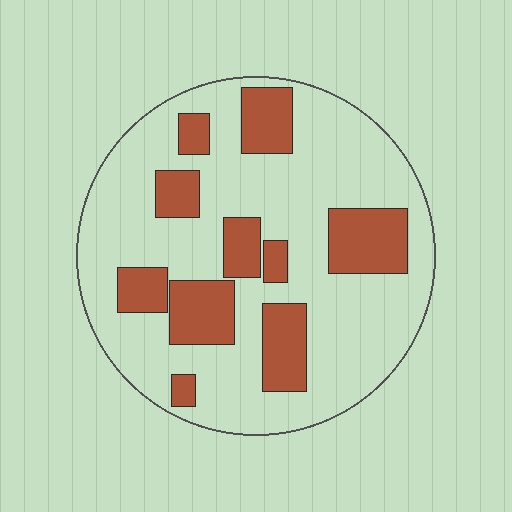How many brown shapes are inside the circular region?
10.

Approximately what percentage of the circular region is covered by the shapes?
Approximately 25%.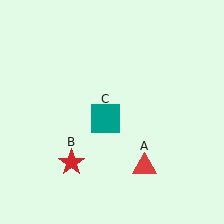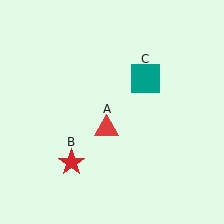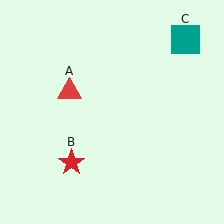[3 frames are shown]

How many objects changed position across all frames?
2 objects changed position: red triangle (object A), teal square (object C).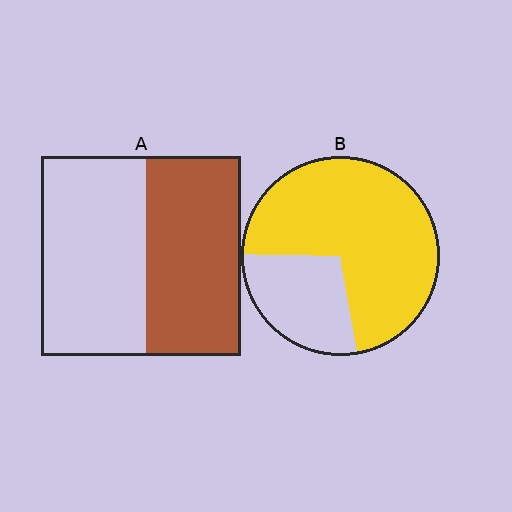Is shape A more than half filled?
Roughly half.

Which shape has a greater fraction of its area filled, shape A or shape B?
Shape B.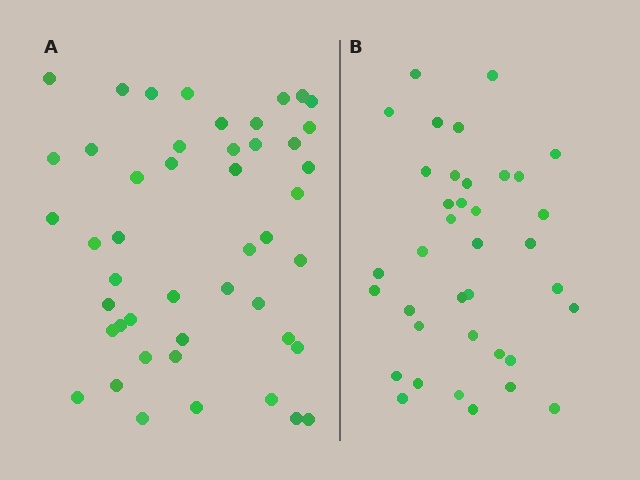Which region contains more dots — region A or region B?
Region A (the left region) has more dots.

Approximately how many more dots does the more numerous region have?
Region A has roughly 10 or so more dots than region B.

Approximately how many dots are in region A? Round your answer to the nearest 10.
About 50 dots. (The exact count is 47, which rounds to 50.)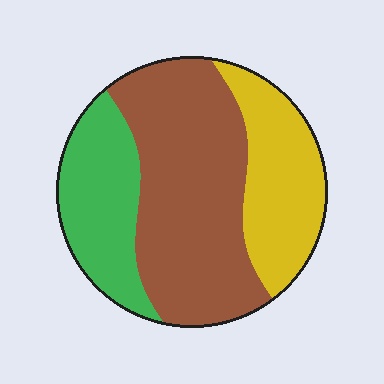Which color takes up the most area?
Brown, at roughly 50%.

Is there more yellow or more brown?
Brown.